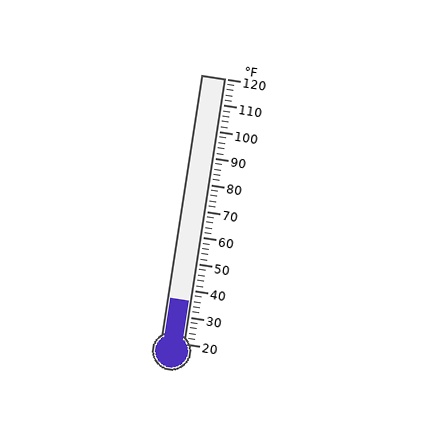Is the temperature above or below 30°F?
The temperature is above 30°F.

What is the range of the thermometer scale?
The thermometer scale ranges from 20°F to 120°F.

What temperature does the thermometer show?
The thermometer shows approximately 36°F.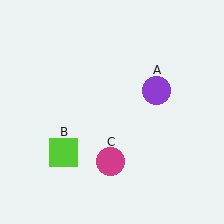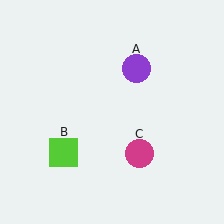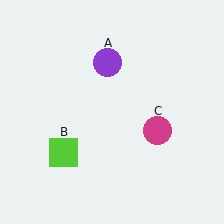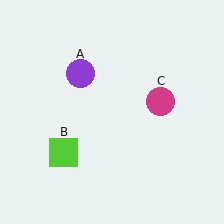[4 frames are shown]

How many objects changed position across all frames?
2 objects changed position: purple circle (object A), magenta circle (object C).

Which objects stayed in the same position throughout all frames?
Lime square (object B) remained stationary.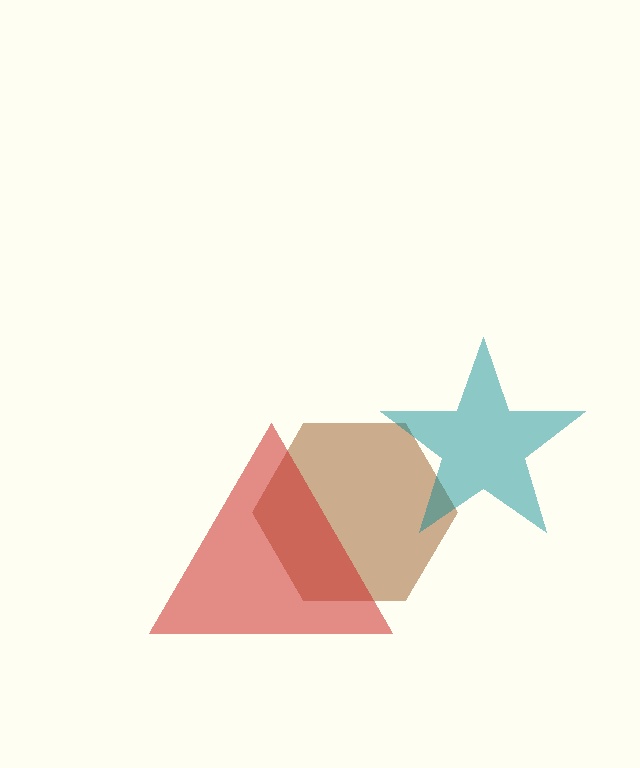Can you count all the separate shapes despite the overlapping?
Yes, there are 3 separate shapes.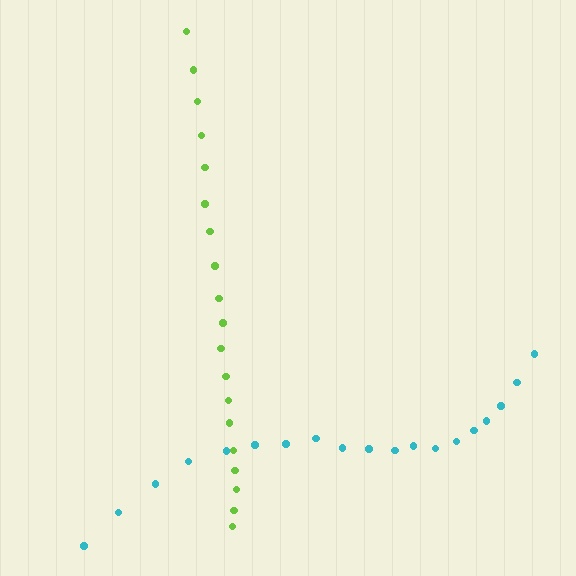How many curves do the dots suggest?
There are 2 distinct paths.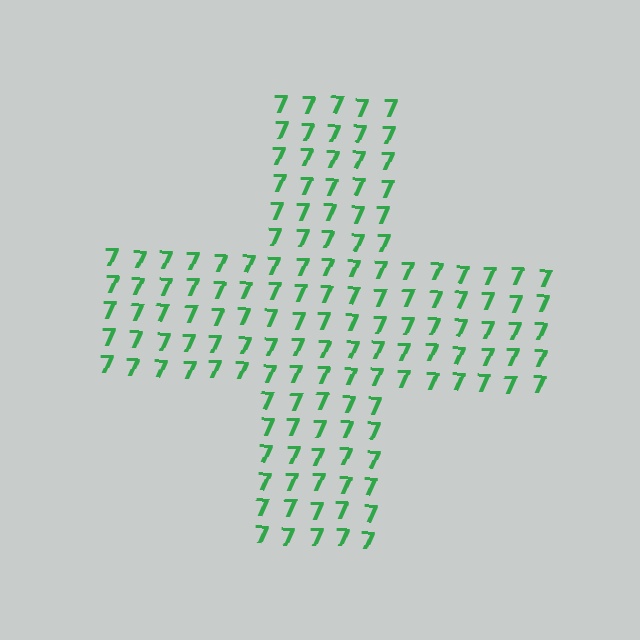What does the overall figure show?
The overall figure shows a cross.